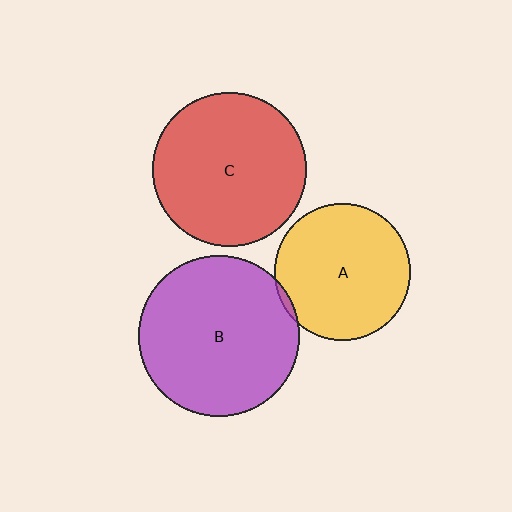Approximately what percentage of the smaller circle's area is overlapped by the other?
Approximately 5%.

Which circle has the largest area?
Circle B (purple).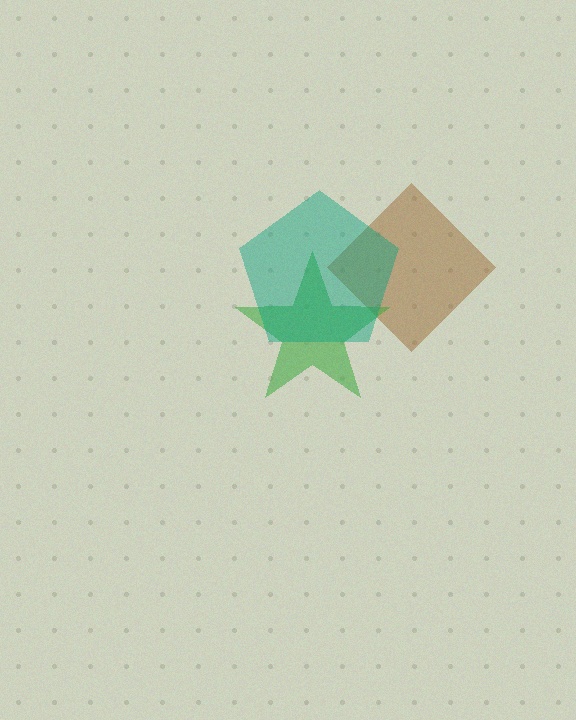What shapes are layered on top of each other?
The layered shapes are: a brown diamond, a green star, a teal pentagon.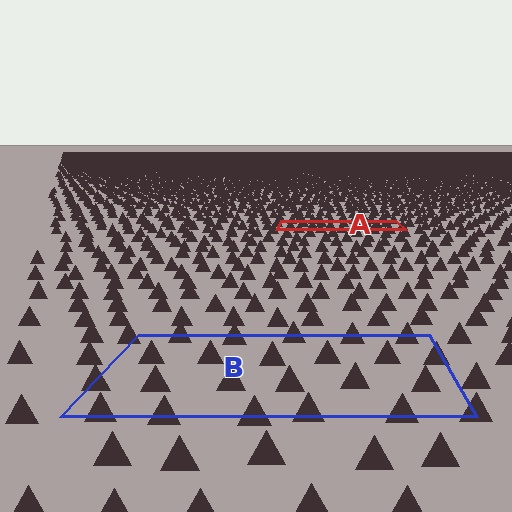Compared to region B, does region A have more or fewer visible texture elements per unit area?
Region A has more texture elements per unit area — they are packed more densely because it is farther away.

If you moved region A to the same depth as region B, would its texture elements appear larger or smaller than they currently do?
They would appear larger. At a closer depth, the same texture elements are projected at a bigger on-screen size.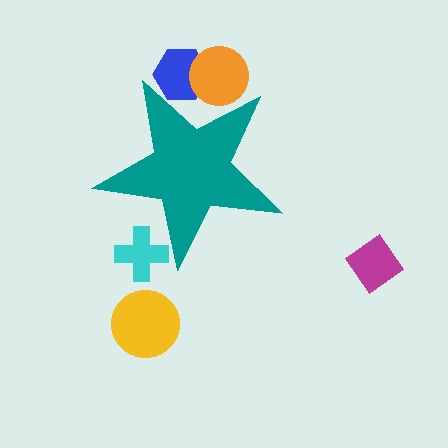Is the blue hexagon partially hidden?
Yes, the blue hexagon is partially hidden behind the teal star.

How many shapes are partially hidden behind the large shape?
3 shapes are partially hidden.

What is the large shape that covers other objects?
A teal star.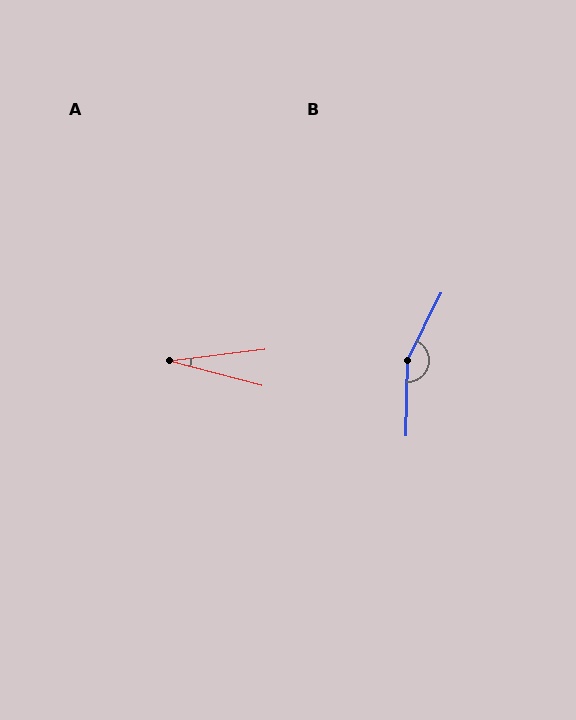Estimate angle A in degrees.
Approximately 22 degrees.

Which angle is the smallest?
A, at approximately 22 degrees.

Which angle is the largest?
B, at approximately 155 degrees.